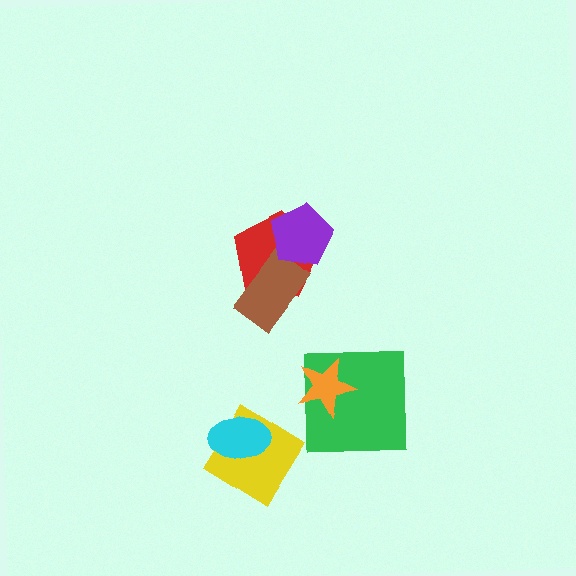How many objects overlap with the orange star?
1 object overlaps with the orange star.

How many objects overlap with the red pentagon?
2 objects overlap with the red pentagon.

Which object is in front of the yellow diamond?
The cyan ellipse is in front of the yellow diamond.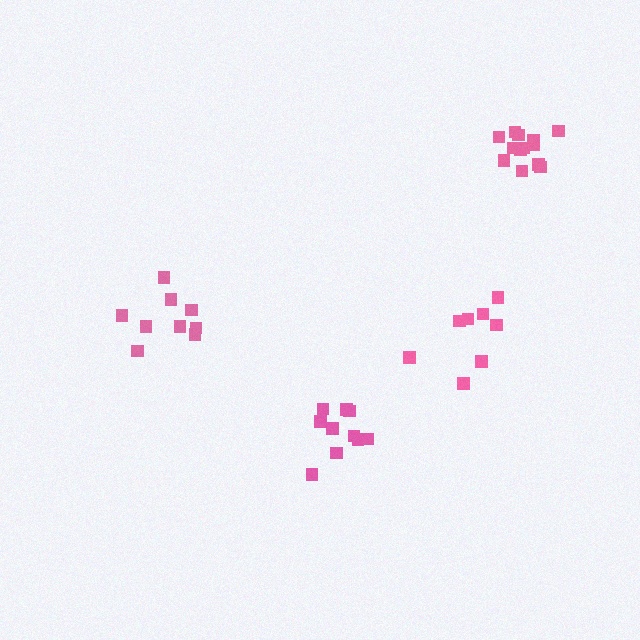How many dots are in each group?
Group 1: 13 dots, Group 2: 8 dots, Group 3: 9 dots, Group 4: 10 dots (40 total).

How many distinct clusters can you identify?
There are 4 distinct clusters.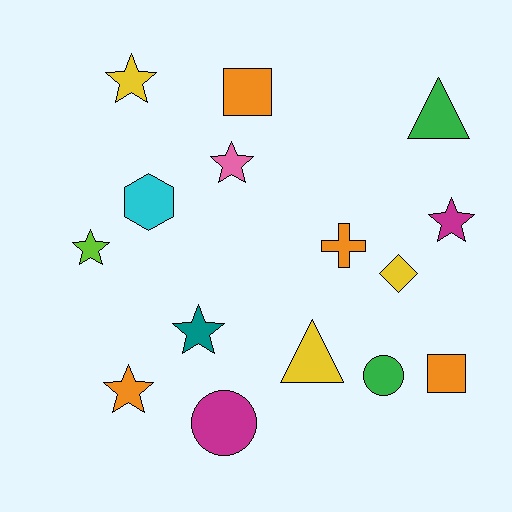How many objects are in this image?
There are 15 objects.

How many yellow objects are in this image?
There are 3 yellow objects.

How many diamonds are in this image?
There is 1 diamond.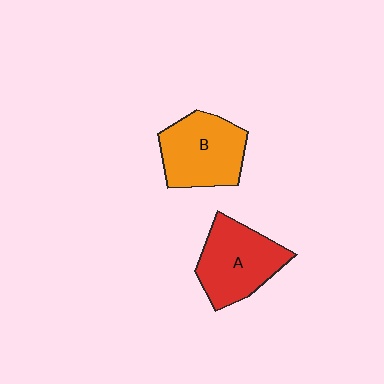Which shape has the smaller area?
Shape B (orange).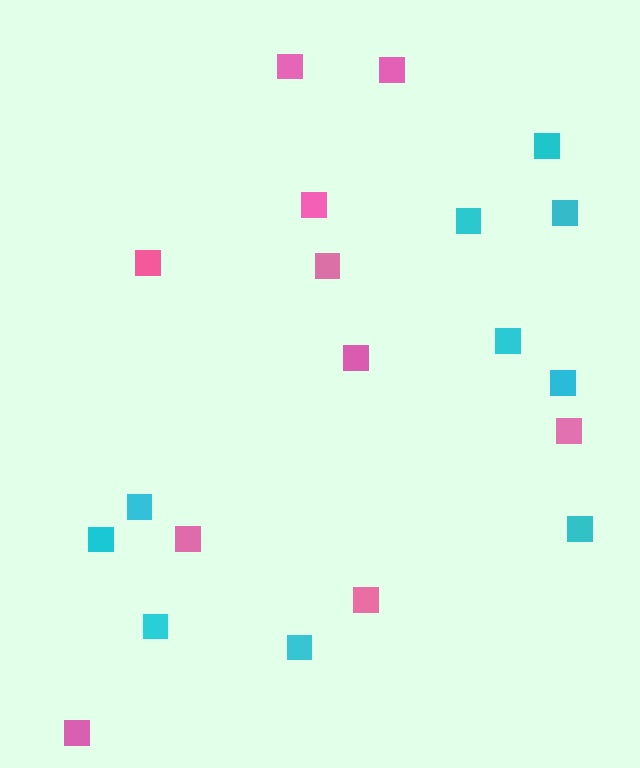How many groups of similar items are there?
There are 2 groups: one group of cyan squares (10) and one group of pink squares (10).